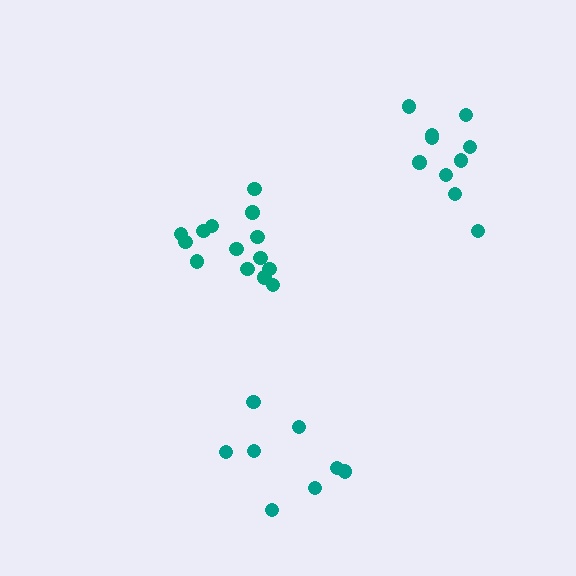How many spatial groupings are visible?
There are 3 spatial groupings.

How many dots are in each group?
Group 1: 10 dots, Group 2: 8 dots, Group 3: 14 dots (32 total).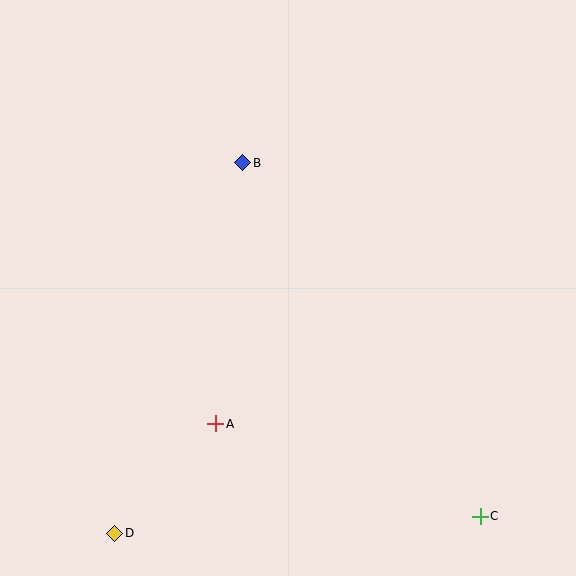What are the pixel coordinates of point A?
Point A is at (216, 424).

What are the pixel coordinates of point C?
Point C is at (480, 516).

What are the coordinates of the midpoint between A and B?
The midpoint between A and B is at (229, 293).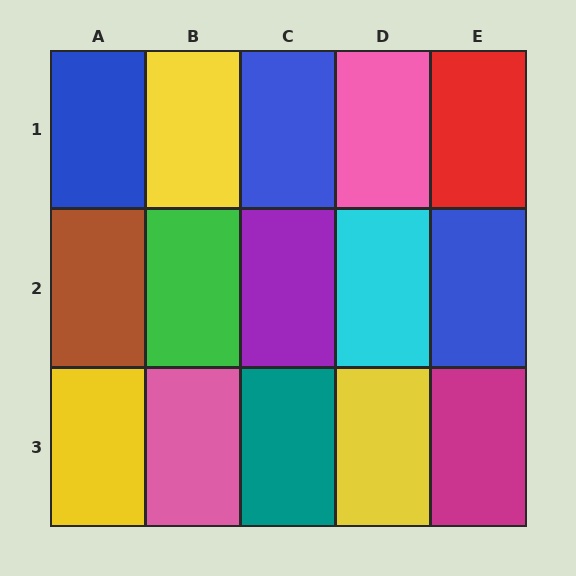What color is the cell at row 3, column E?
Magenta.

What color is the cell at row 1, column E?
Red.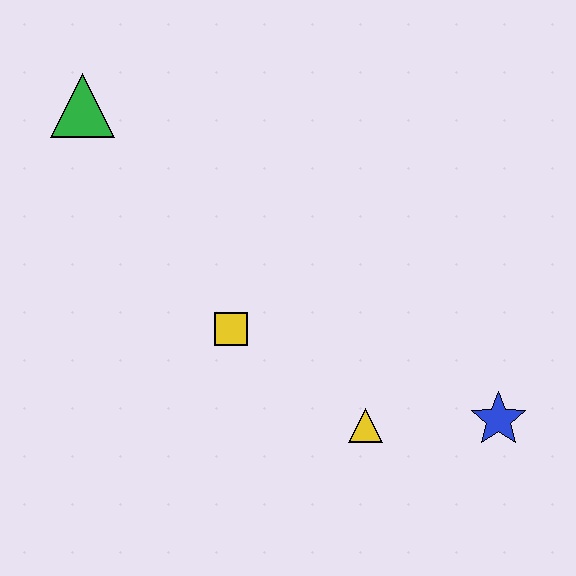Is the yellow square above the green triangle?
No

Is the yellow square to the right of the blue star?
No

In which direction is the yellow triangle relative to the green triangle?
The yellow triangle is below the green triangle.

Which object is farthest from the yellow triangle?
The green triangle is farthest from the yellow triangle.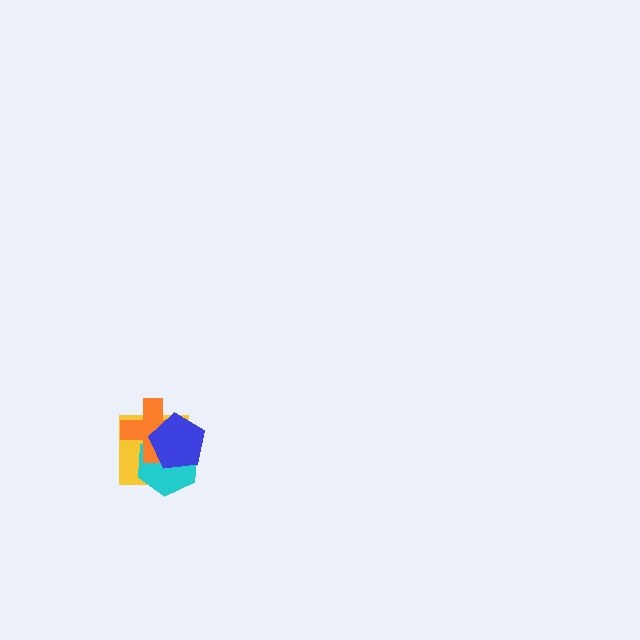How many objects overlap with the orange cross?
3 objects overlap with the orange cross.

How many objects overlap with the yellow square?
3 objects overlap with the yellow square.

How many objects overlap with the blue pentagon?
3 objects overlap with the blue pentagon.